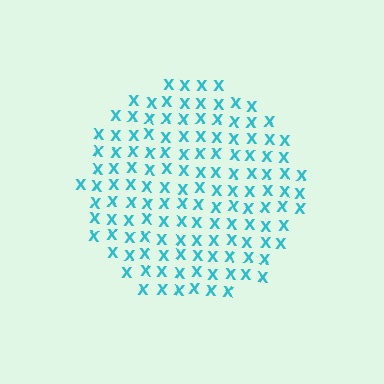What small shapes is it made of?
It is made of small letter X's.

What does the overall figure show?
The overall figure shows a circle.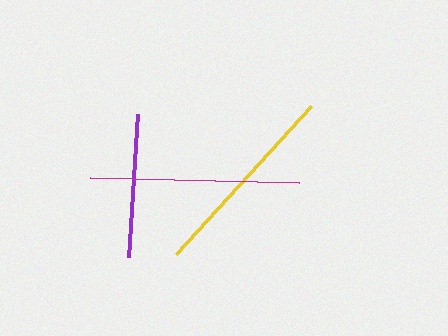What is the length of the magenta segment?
The magenta segment is approximately 209 pixels long.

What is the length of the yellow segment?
The yellow segment is approximately 201 pixels long.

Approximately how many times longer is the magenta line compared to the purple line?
The magenta line is approximately 1.5 times the length of the purple line.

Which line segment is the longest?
The magenta line is the longest at approximately 209 pixels.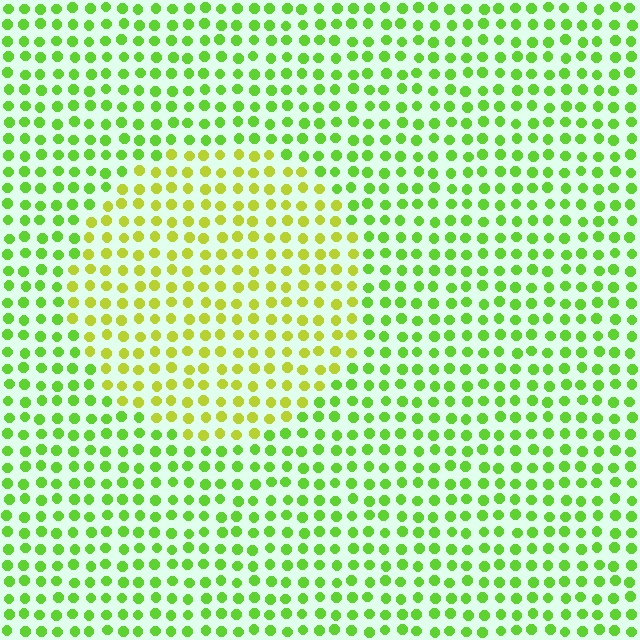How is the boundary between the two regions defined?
The boundary is defined purely by a slight shift in hue (about 33 degrees). Spacing, size, and orientation are identical on both sides.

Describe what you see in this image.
The image is filled with small lime elements in a uniform arrangement. A circle-shaped region is visible where the elements are tinted to a slightly different hue, forming a subtle color boundary.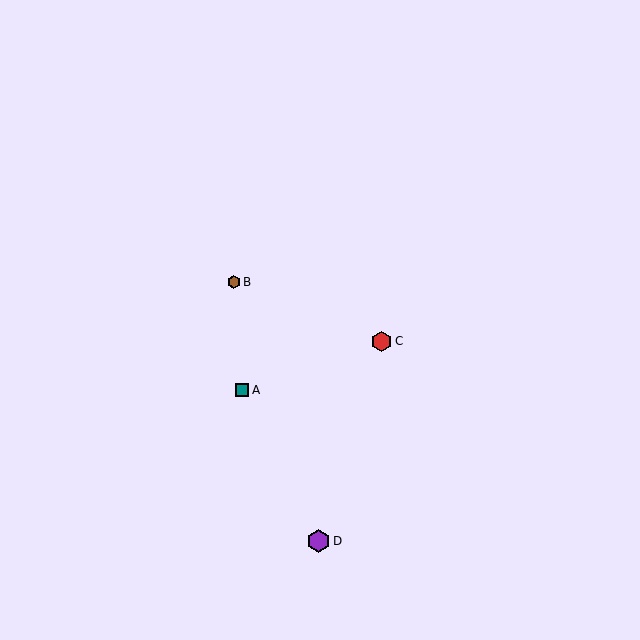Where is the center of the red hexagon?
The center of the red hexagon is at (381, 341).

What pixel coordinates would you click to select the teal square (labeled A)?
Click at (242, 390) to select the teal square A.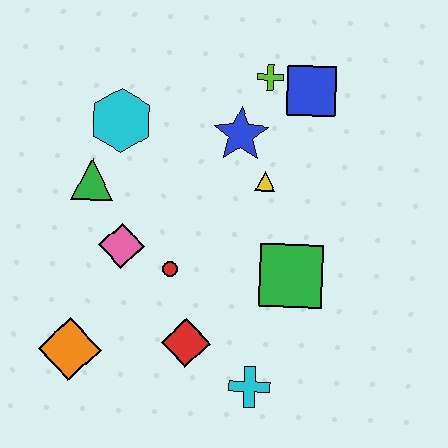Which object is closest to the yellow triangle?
The blue star is closest to the yellow triangle.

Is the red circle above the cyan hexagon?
No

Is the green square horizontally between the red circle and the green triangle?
No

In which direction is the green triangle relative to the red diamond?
The green triangle is above the red diamond.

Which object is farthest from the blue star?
The orange diamond is farthest from the blue star.